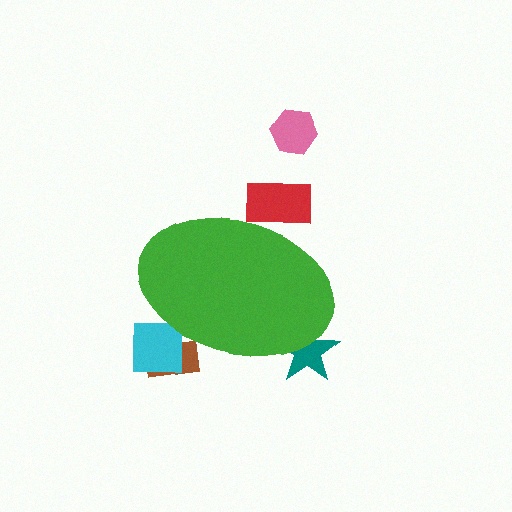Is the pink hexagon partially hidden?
No, the pink hexagon is fully visible.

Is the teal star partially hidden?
Yes, the teal star is partially hidden behind the green ellipse.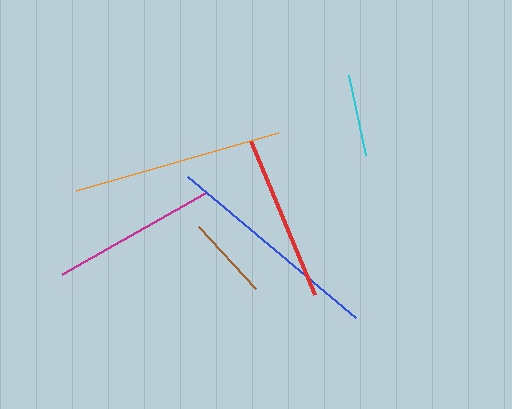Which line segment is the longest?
The blue line is the longest at approximately 220 pixels.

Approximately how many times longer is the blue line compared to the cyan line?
The blue line is approximately 2.7 times the length of the cyan line.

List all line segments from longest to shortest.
From longest to shortest: blue, orange, red, magenta, brown, cyan.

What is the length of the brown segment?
The brown segment is approximately 84 pixels long.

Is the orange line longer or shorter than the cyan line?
The orange line is longer than the cyan line.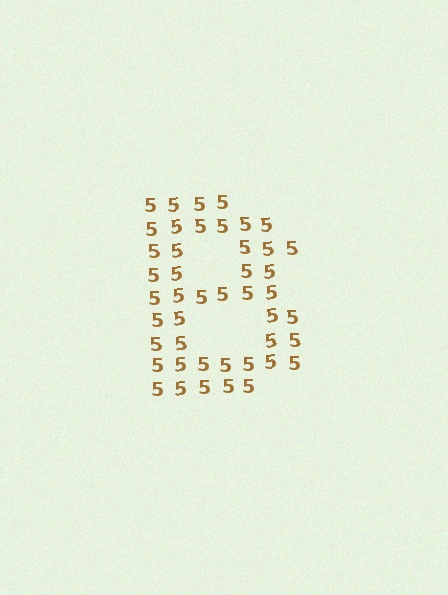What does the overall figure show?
The overall figure shows the letter B.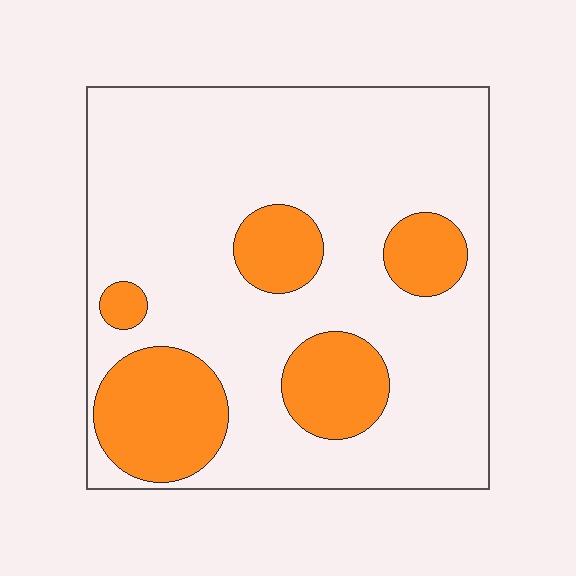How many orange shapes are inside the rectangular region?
5.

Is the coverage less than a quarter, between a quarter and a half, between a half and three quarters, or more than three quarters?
Less than a quarter.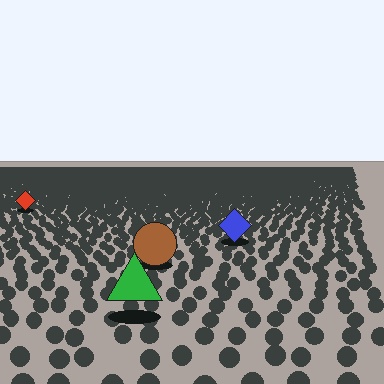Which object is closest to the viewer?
The green triangle is closest. The texture marks near it are larger and more spread out.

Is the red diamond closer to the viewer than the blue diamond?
No. The blue diamond is closer — you can tell from the texture gradient: the ground texture is coarser near it.